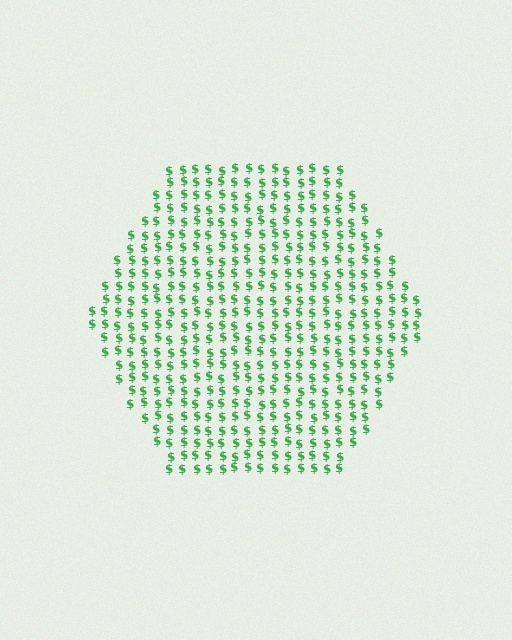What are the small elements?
The small elements are dollar signs.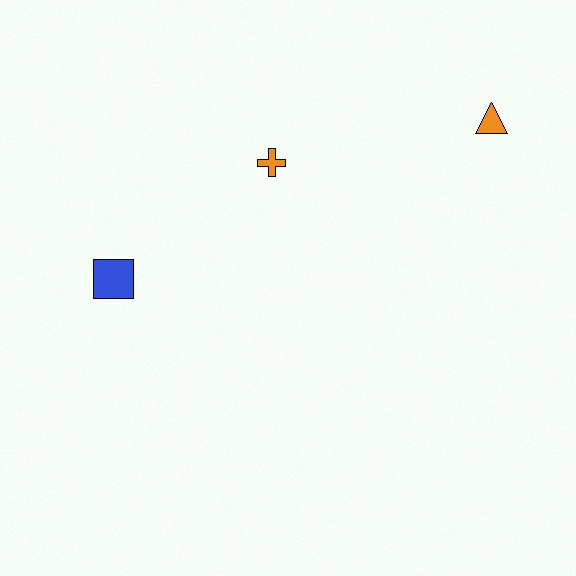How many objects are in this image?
There are 3 objects.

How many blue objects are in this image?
There is 1 blue object.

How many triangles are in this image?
There is 1 triangle.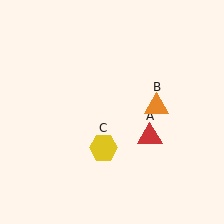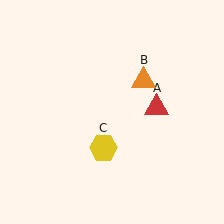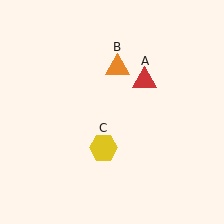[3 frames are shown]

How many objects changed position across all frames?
2 objects changed position: red triangle (object A), orange triangle (object B).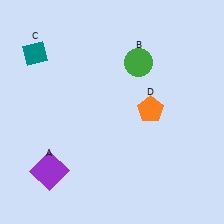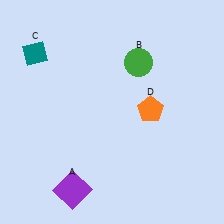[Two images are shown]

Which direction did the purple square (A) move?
The purple square (A) moved right.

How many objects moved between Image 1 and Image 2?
1 object moved between the two images.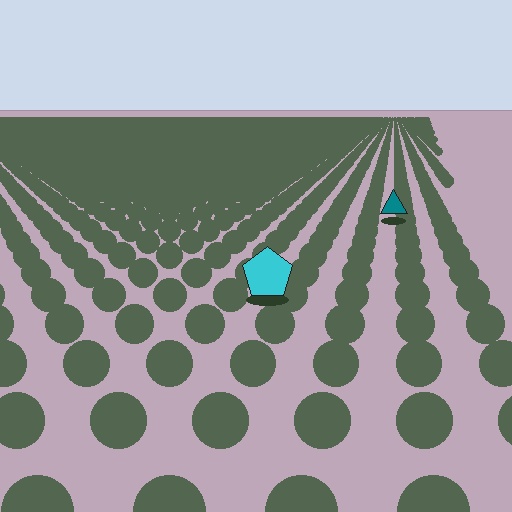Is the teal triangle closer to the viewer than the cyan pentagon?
No. The cyan pentagon is closer — you can tell from the texture gradient: the ground texture is coarser near it.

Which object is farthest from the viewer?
The teal triangle is farthest from the viewer. It appears smaller and the ground texture around it is denser.